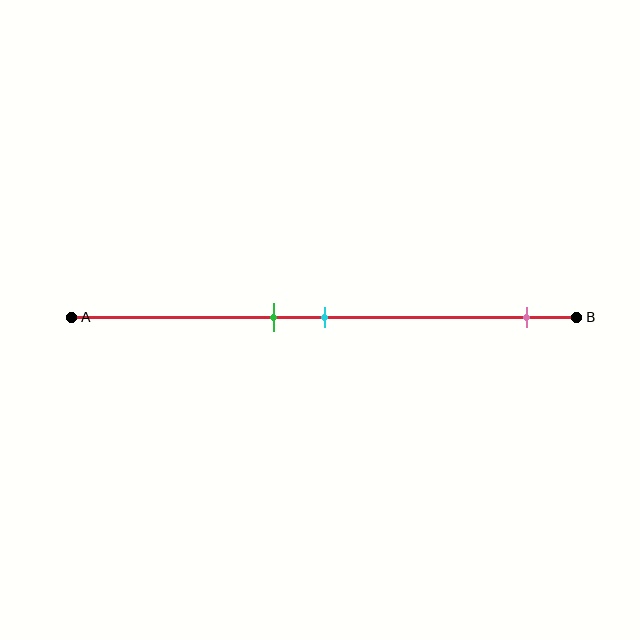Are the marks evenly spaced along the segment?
No, the marks are not evenly spaced.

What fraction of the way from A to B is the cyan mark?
The cyan mark is approximately 50% (0.5) of the way from A to B.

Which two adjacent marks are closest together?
The green and cyan marks are the closest adjacent pair.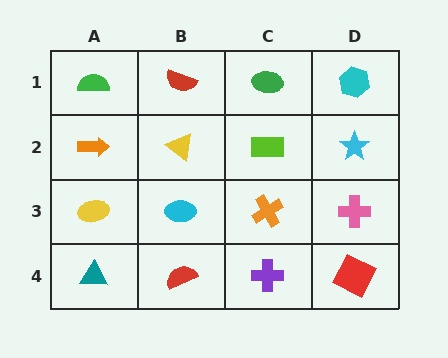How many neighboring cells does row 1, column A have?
2.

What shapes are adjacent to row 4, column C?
An orange cross (row 3, column C), a red semicircle (row 4, column B), a red square (row 4, column D).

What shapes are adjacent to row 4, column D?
A pink cross (row 3, column D), a purple cross (row 4, column C).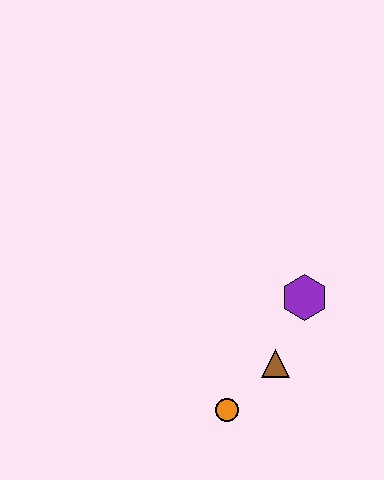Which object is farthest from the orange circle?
The purple hexagon is farthest from the orange circle.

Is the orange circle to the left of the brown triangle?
Yes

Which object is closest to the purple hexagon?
The brown triangle is closest to the purple hexagon.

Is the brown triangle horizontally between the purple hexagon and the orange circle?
Yes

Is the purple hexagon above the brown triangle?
Yes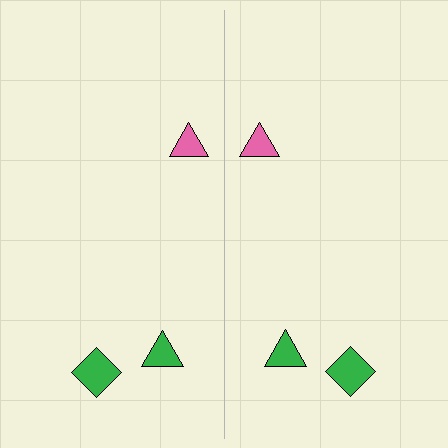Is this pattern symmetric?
Yes, this pattern has bilateral (reflection) symmetry.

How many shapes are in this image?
There are 6 shapes in this image.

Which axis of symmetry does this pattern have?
The pattern has a vertical axis of symmetry running through the center of the image.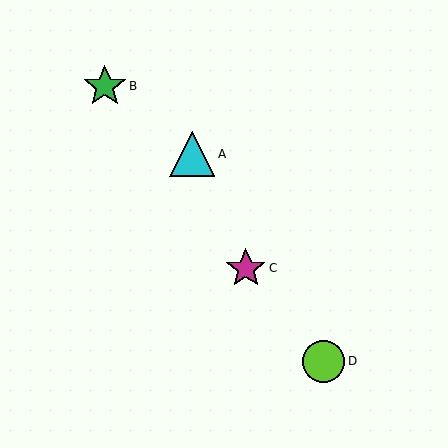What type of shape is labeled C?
Shape C is a magenta star.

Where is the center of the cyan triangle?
The center of the cyan triangle is at (192, 154).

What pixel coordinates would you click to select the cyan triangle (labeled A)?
Click at (192, 154) to select the cyan triangle A.